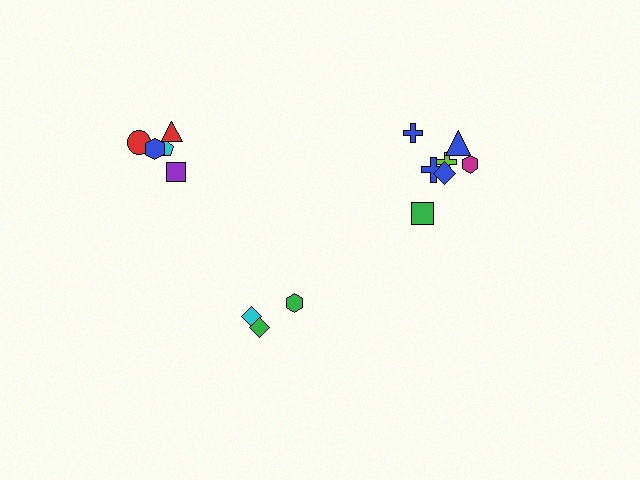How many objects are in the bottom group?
There are 3 objects.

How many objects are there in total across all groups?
There are 15 objects.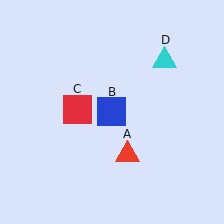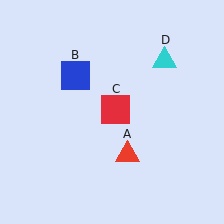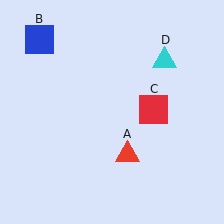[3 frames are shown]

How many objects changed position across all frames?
2 objects changed position: blue square (object B), red square (object C).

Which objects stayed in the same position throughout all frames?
Red triangle (object A) and cyan triangle (object D) remained stationary.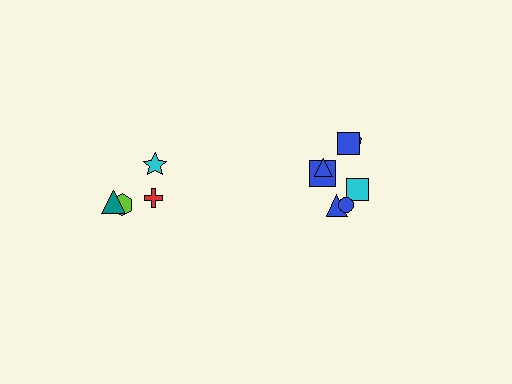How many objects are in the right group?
There are 7 objects.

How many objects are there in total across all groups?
There are 11 objects.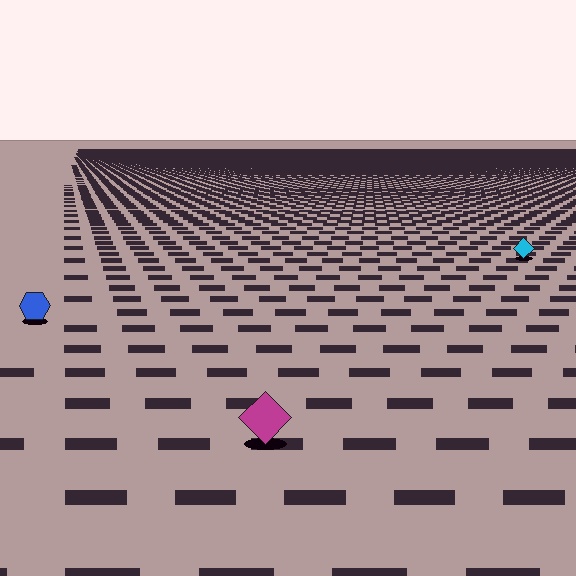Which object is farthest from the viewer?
The cyan diamond is farthest from the viewer. It appears smaller and the ground texture around it is denser.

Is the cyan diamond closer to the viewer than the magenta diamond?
No. The magenta diamond is closer — you can tell from the texture gradient: the ground texture is coarser near it.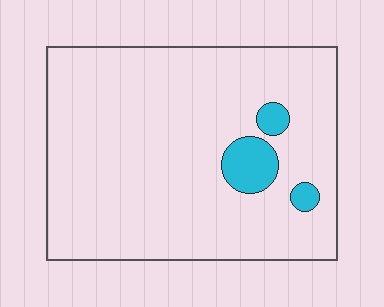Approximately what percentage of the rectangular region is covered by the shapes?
Approximately 5%.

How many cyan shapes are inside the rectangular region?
3.